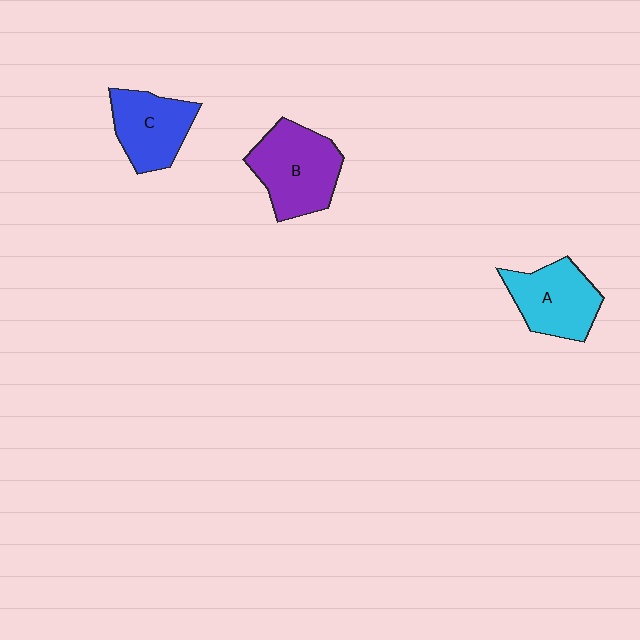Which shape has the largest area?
Shape B (purple).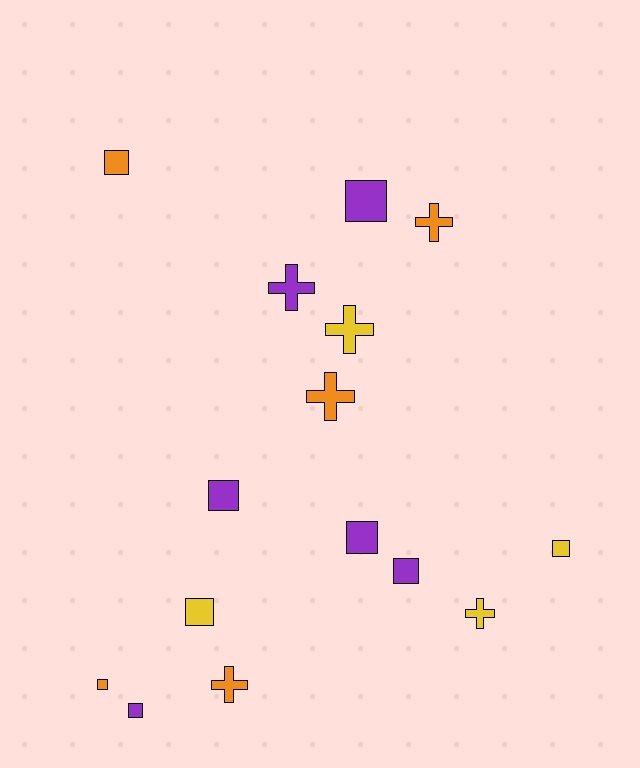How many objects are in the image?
There are 15 objects.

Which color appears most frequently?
Purple, with 6 objects.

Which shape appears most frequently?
Square, with 9 objects.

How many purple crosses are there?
There is 1 purple cross.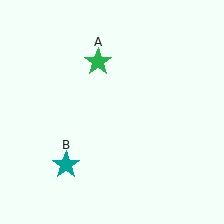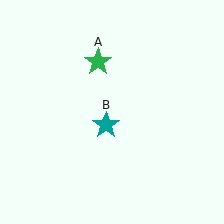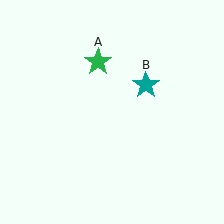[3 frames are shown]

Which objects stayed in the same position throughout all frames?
Green star (object A) remained stationary.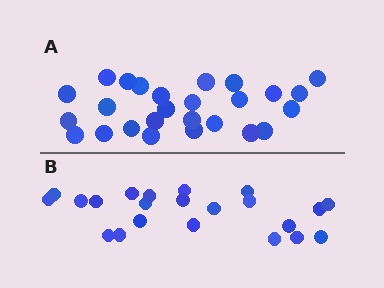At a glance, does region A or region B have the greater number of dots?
Region A (the top region) has more dots.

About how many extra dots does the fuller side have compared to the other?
Region A has about 4 more dots than region B.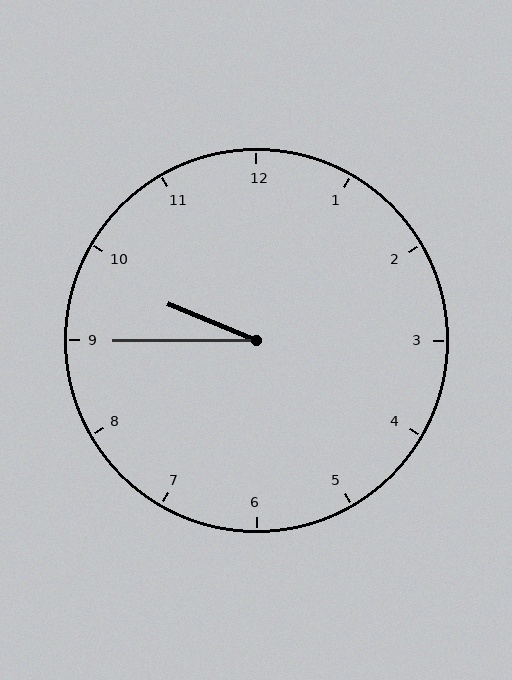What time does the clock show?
9:45.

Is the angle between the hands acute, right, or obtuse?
It is acute.